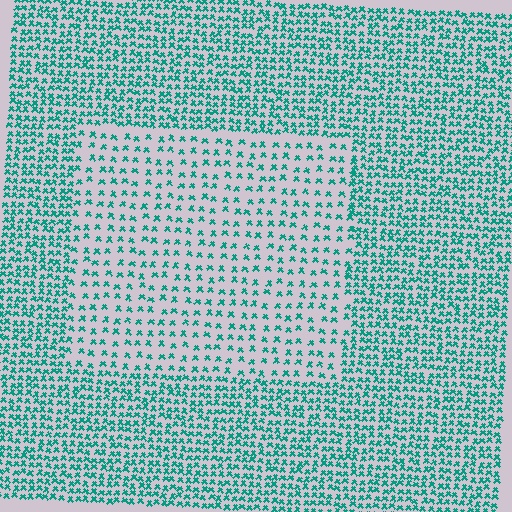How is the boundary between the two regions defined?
The boundary is defined by a change in element density (approximately 2.1x ratio). All elements are the same color, size, and shape.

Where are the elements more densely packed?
The elements are more densely packed outside the rectangle boundary.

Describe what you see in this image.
The image contains small teal elements arranged at two different densities. A rectangle-shaped region is visible where the elements are less densely packed than the surrounding area.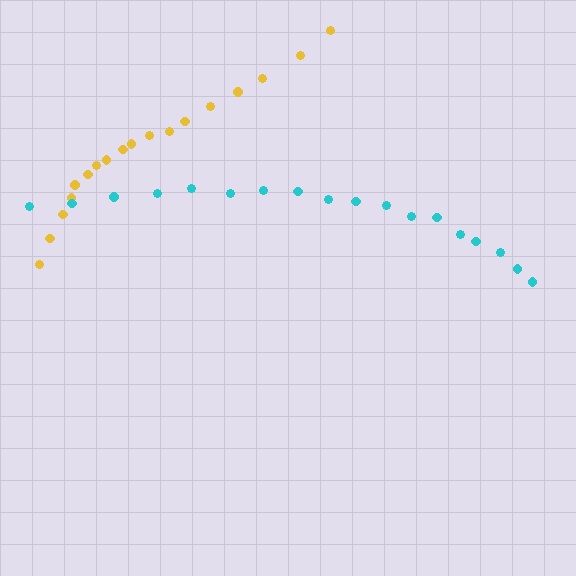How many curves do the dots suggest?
There are 2 distinct paths.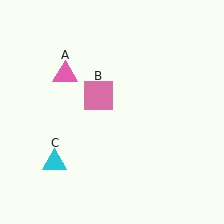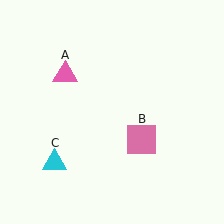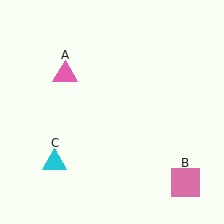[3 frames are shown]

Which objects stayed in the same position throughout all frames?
Pink triangle (object A) and cyan triangle (object C) remained stationary.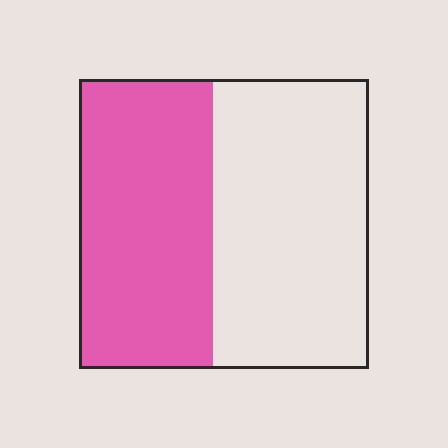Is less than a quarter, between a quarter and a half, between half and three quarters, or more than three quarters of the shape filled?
Between a quarter and a half.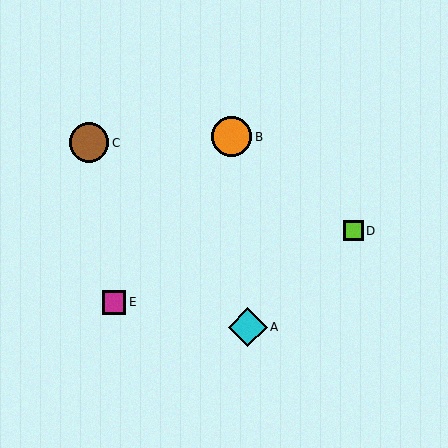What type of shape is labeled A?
Shape A is a cyan diamond.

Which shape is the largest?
The orange circle (labeled B) is the largest.